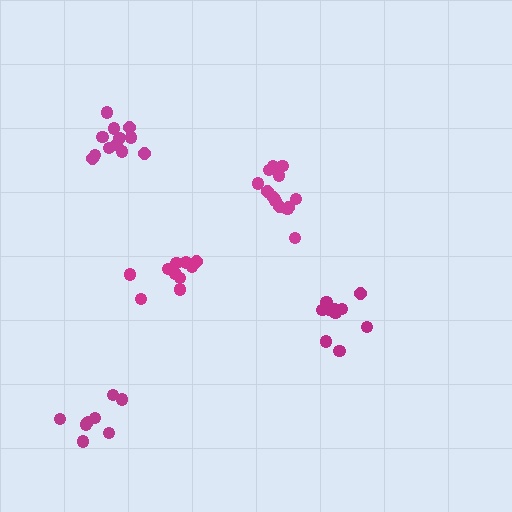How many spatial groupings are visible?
There are 5 spatial groupings.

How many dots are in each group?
Group 1: 10 dots, Group 2: 10 dots, Group 3: 8 dots, Group 4: 13 dots, Group 5: 12 dots (53 total).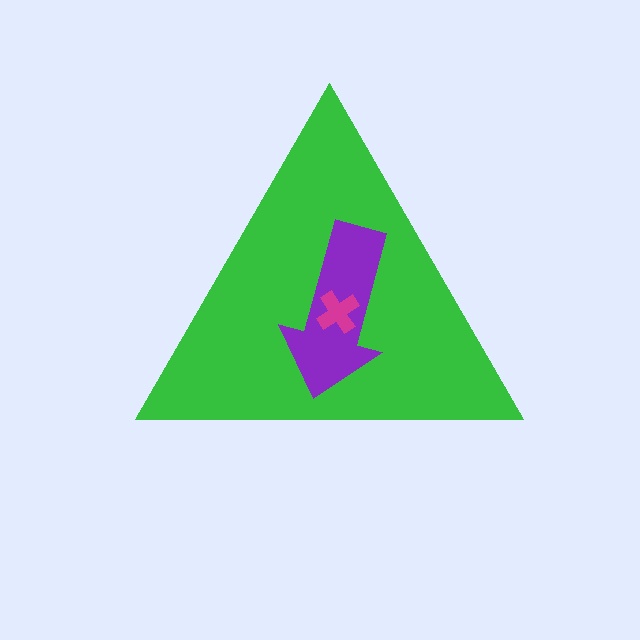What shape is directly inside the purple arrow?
The magenta cross.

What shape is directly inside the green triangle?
The purple arrow.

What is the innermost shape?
The magenta cross.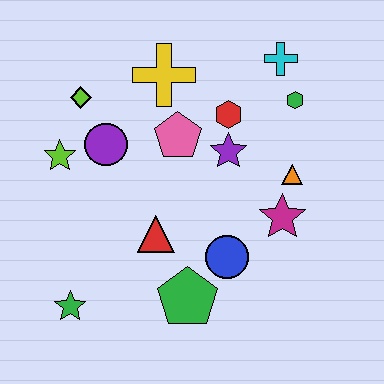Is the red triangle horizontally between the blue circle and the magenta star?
No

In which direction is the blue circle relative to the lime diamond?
The blue circle is below the lime diamond.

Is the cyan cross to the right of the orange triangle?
No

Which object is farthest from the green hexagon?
The green star is farthest from the green hexagon.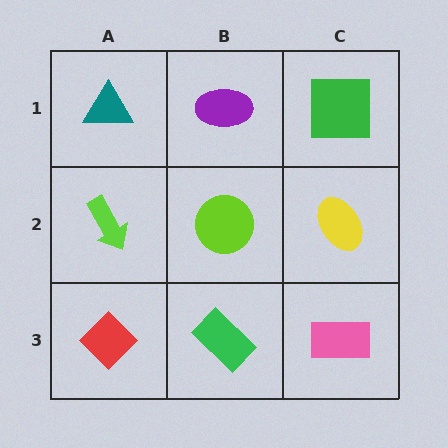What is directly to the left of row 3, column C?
A green rectangle.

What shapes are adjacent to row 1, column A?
A lime arrow (row 2, column A), a purple ellipse (row 1, column B).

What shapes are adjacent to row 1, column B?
A lime circle (row 2, column B), a teal triangle (row 1, column A), a green square (row 1, column C).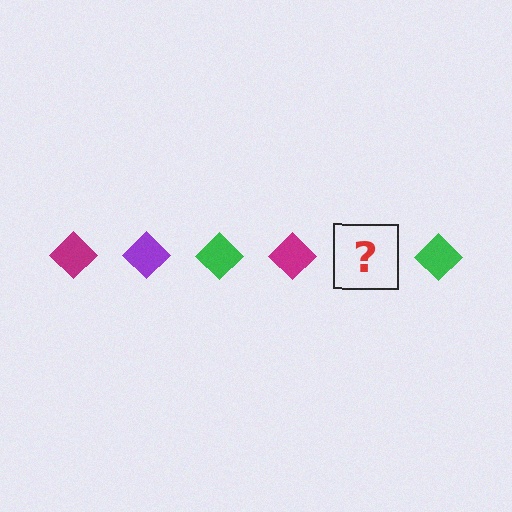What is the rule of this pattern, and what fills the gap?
The rule is that the pattern cycles through magenta, purple, green diamonds. The gap should be filled with a purple diamond.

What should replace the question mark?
The question mark should be replaced with a purple diamond.